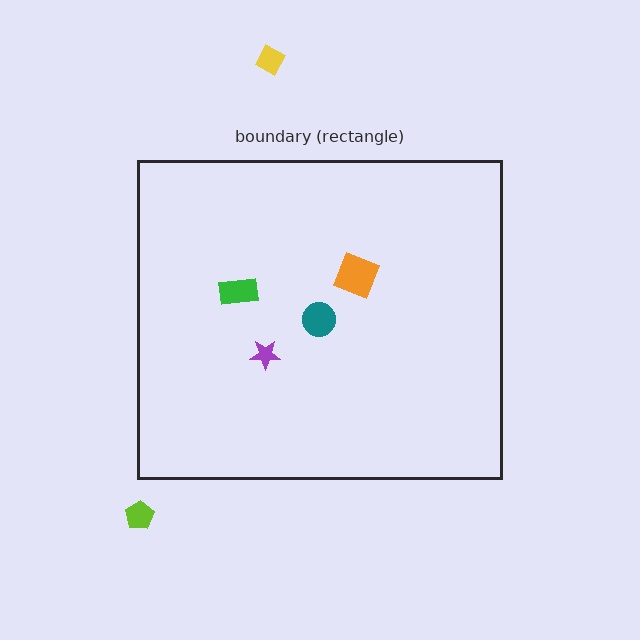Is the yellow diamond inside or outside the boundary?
Outside.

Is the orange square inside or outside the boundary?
Inside.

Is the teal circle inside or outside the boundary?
Inside.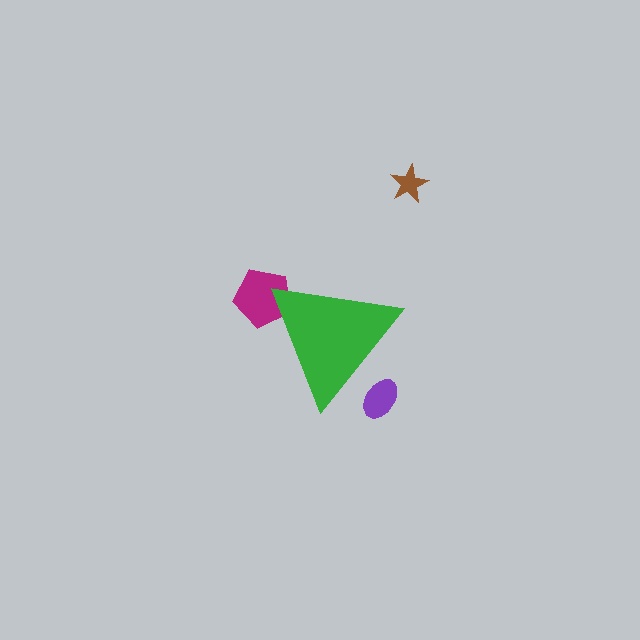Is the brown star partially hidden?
No, the brown star is fully visible.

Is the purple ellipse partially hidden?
Yes, the purple ellipse is partially hidden behind the green triangle.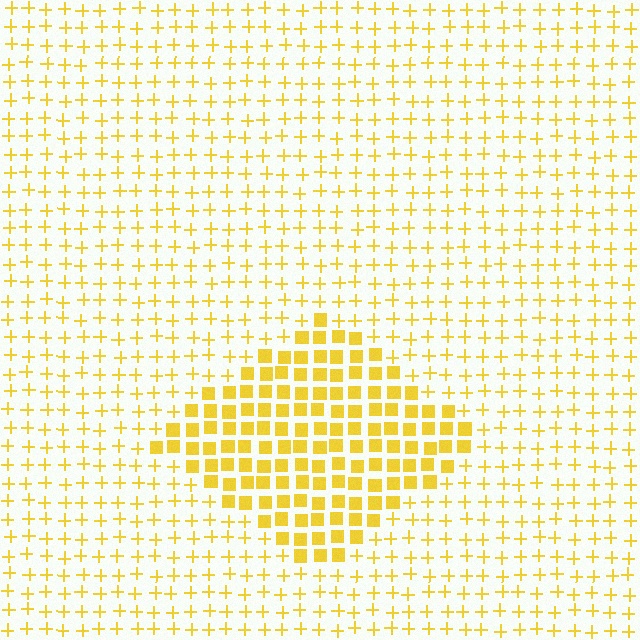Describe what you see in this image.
The image is filled with small yellow elements arranged in a uniform grid. A diamond-shaped region contains squares, while the surrounding area contains plus signs. The boundary is defined purely by the change in element shape.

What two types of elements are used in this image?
The image uses squares inside the diamond region and plus signs outside it.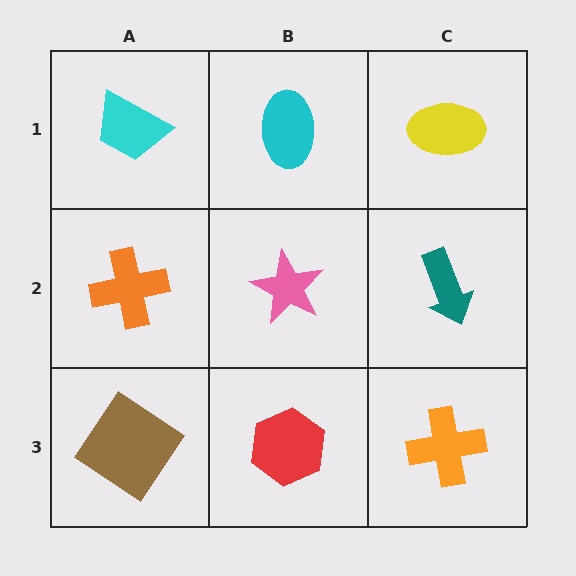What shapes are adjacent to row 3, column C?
A teal arrow (row 2, column C), a red hexagon (row 3, column B).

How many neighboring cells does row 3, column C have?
2.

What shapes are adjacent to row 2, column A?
A cyan trapezoid (row 1, column A), a brown diamond (row 3, column A), a pink star (row 2, column B).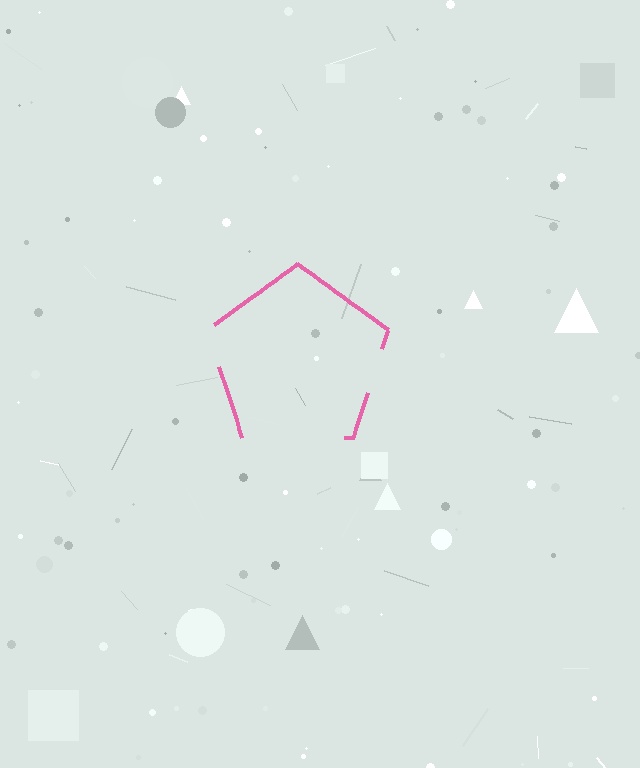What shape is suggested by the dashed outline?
The dashed outline suggests a pentagon.